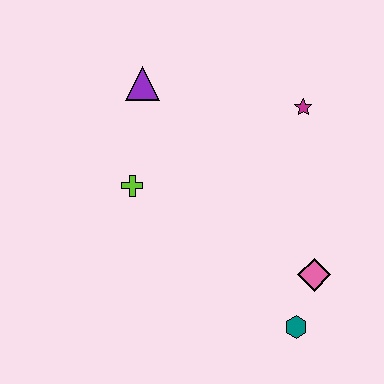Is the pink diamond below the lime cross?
Yes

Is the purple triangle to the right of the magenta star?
No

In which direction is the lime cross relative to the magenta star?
The lime cross is to the left of the magenta star.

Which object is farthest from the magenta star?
The teal hexagon is farthest from the magenta star.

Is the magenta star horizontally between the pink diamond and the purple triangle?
Yes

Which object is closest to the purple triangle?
The lime cross is closest to the purple triangle.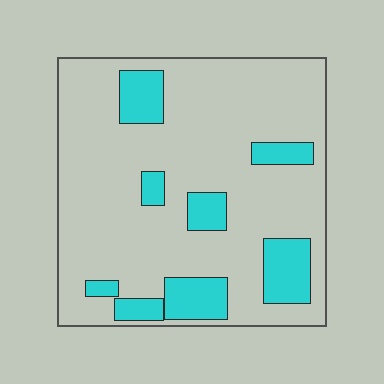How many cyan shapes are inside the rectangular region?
8.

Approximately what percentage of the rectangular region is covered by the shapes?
Approximately 20%.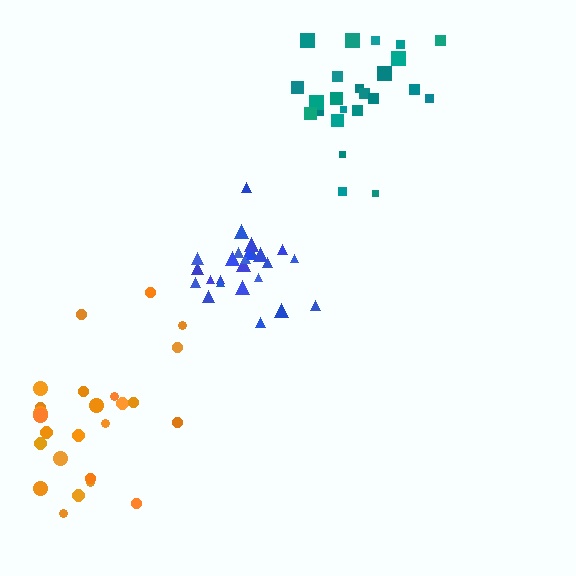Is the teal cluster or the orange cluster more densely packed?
Teal.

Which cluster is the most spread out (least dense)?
Orange.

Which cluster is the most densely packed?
Blue.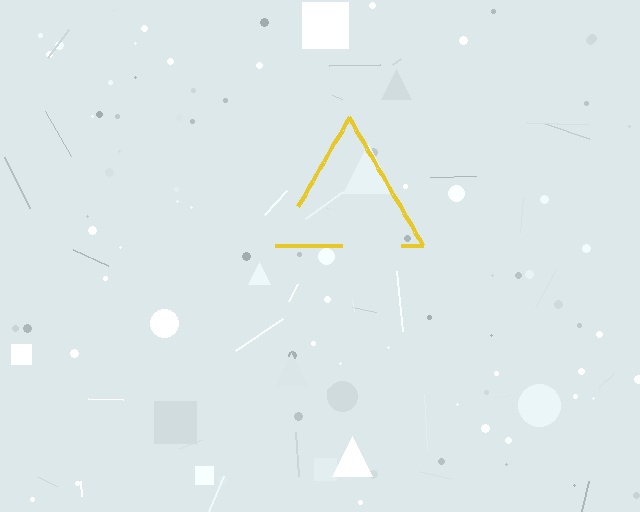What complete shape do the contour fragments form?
The contour fragments form a triangle.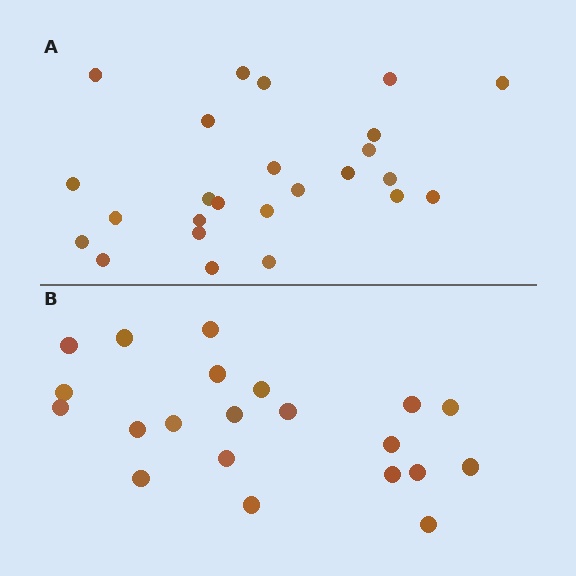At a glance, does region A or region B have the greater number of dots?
Region A (the top region) has more dots.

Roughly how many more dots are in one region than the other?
Region A has about 4 more dots than region B.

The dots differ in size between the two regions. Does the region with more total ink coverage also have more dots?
No. Region B has more total ink coverage because its dots are larger, but region A actually contains more individual dots. Total area can be misleading — the number of items is what matters here.